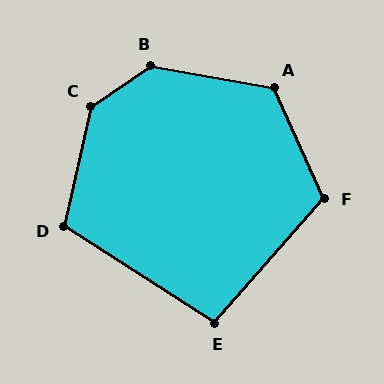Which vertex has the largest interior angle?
C, at approximately 137 degrees.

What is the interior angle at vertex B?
Approximately 136 degrees (obtuse).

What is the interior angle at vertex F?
Approximately 114 degrees (obtuse).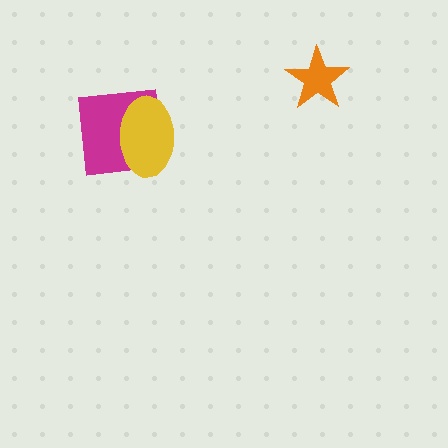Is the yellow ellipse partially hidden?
No, no other shape covers it.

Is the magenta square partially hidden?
Yes, it is partially covered by another shape.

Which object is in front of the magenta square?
The yellow ellipse is in front of the magenta square.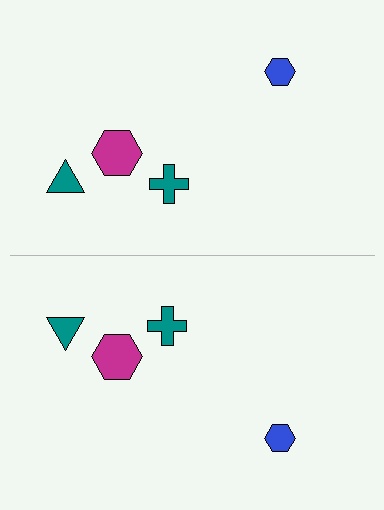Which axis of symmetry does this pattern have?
The pattern has a horizontal axis of symmetry running through the center of the image.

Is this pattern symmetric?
Yes, this pattern has bilateral (reflection) symmetry.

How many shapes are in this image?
There are 8 shapes in this image.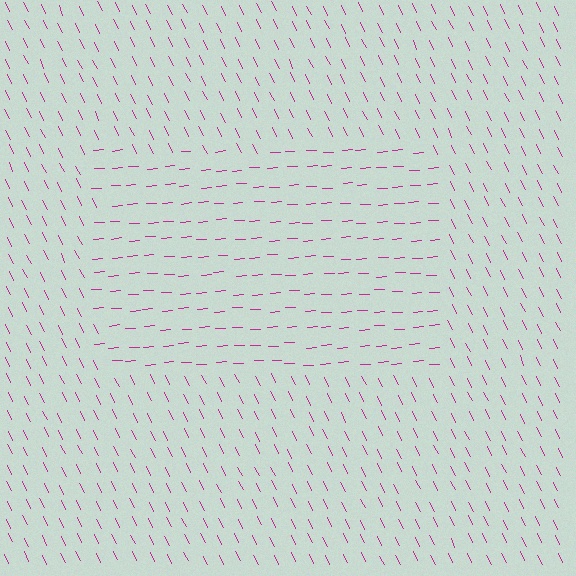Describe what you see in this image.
The image is filled with small magenta line segments. A rectangle region in the image has lines oriented differently from the surrounding lines, creating a visible texture boundary.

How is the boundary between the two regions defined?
The boundary is defined purely by a change in line orientation (approximately 68 degrees difference). All lines are the same color and thickness.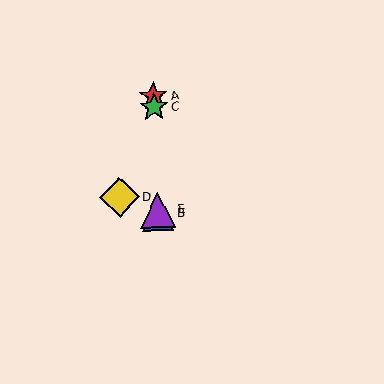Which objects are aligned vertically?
Objects A, B, C, E are aligned vertically.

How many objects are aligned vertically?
4 objects (A, B, C, E) are aligned vertically.